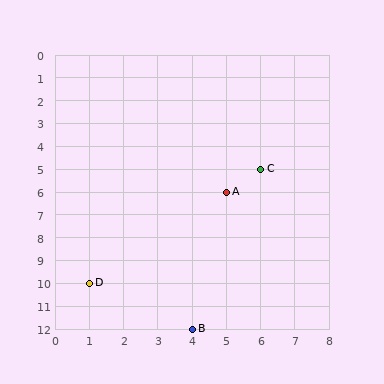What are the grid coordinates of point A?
Point A is at grid coordinates (5, 6).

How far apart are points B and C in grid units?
Points B and C are 2 columns and 7 rows apart (about 7.3 grid units diagonally).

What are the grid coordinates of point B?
Point B is at grid coordinates (4, 12).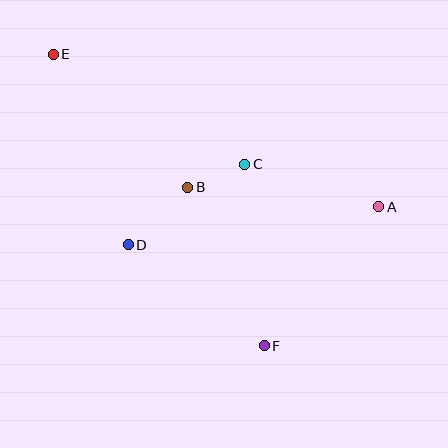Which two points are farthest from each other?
Points A and E are farthest from each other.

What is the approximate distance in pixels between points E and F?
The distance between E and F is approximately 359 pixels.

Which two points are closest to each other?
Points B and C are closest to each other.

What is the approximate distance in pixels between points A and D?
The distance between A and D is approximately 254 pixels.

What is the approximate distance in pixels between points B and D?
The distance between B and D is approximately 83 pixels.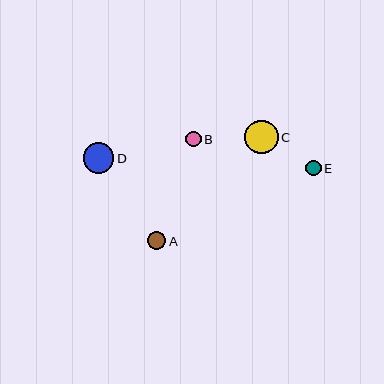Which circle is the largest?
Circle C is the largest with a size of approximately 34 pixels.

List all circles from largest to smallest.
From largest to smallest: C, D, A, B, E.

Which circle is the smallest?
Circle E is the smallest with a size of approximately 15 pixels.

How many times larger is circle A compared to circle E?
Circle A is approximately 1.2 times the size of circle E.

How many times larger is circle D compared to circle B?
Circle D is approximately 2.0 times the size of circle B.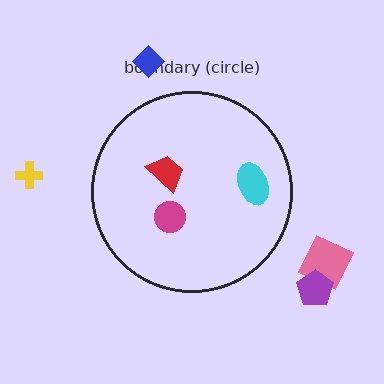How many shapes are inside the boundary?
3 inside, 4 outside.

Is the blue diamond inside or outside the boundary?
Outside.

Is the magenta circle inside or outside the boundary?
Inside.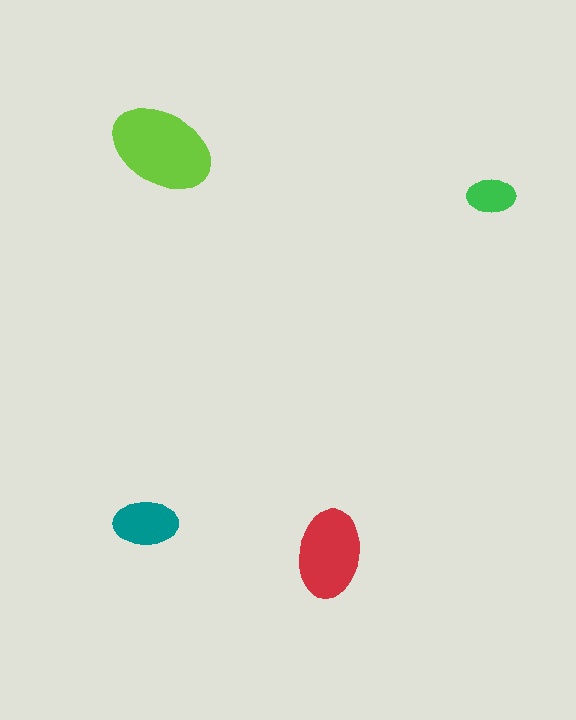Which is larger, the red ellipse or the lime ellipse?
The lime one.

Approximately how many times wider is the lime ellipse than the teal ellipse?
About 1.5 times wider.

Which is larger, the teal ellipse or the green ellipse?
The teal one.